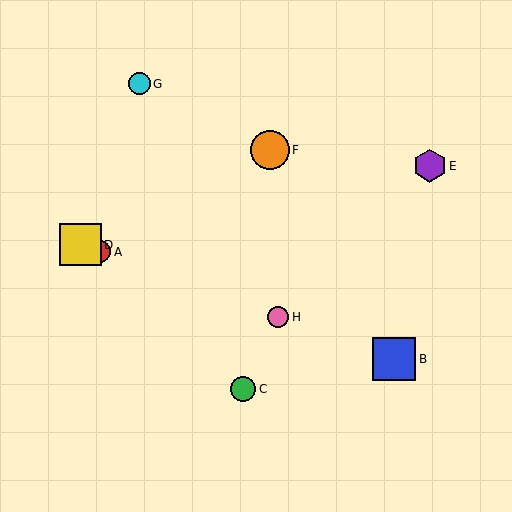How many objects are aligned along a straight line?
4 objects (A, B, D, H) are aligned along a straight line.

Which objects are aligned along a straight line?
Objects A, B, D, H are aligned along a straight line.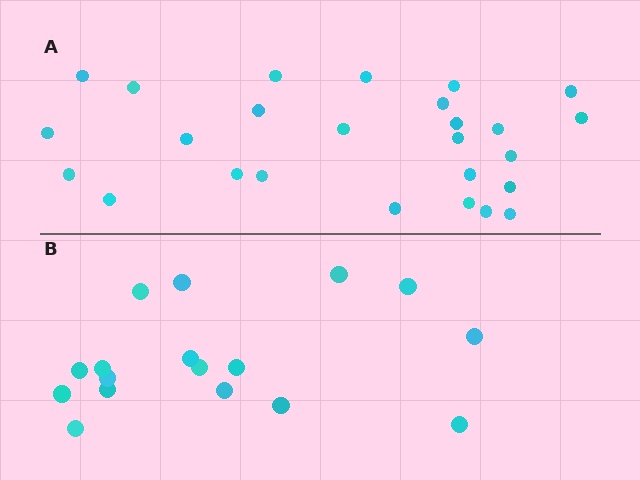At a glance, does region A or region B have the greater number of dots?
Region A (the top region) has more dots.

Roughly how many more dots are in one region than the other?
Region A has roughly 8 or so more dots than region B.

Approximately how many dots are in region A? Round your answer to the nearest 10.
About 30 dots. (The exact count is 26, which rounds to 30.)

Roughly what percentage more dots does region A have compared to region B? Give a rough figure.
About 55% more.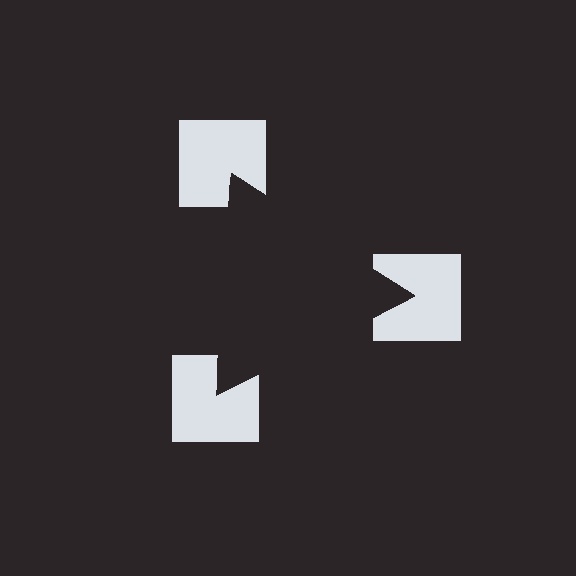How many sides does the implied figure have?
3 sides.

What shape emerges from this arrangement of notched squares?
An illusory triangle — its edges are inferred from the aligned wedge cuts in the notched squares, not physically drawn.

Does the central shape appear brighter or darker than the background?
It typically appears slightly darker than the background, even though no actual brightness change is drawn.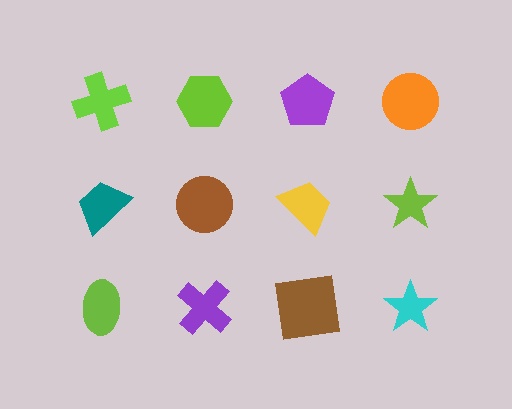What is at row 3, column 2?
A purple cross.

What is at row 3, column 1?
A lime ellipse.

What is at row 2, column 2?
A brown circle.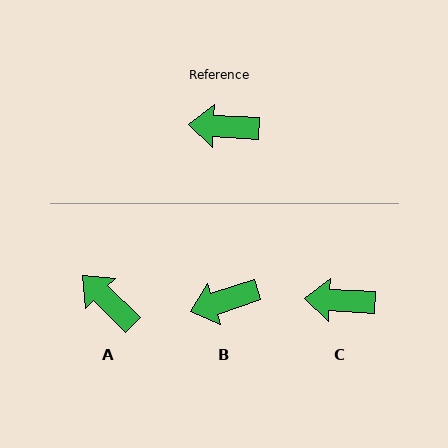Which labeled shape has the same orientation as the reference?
C.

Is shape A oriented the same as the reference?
No, it is off by about 41 degrees.